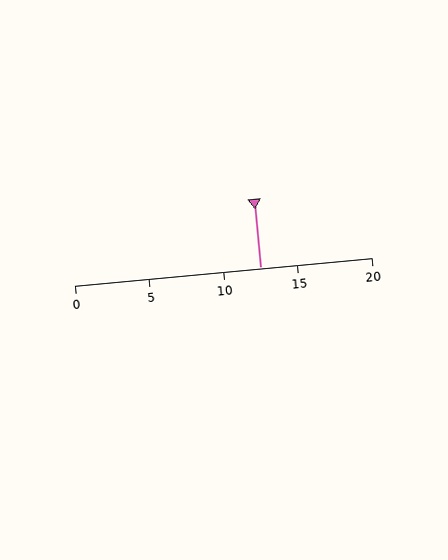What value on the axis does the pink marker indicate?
The marker indicates approximately 12.5.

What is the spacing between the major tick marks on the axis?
The major ticks are spaced 5 apart.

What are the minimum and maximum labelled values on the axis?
The axis runs from 0 to 20.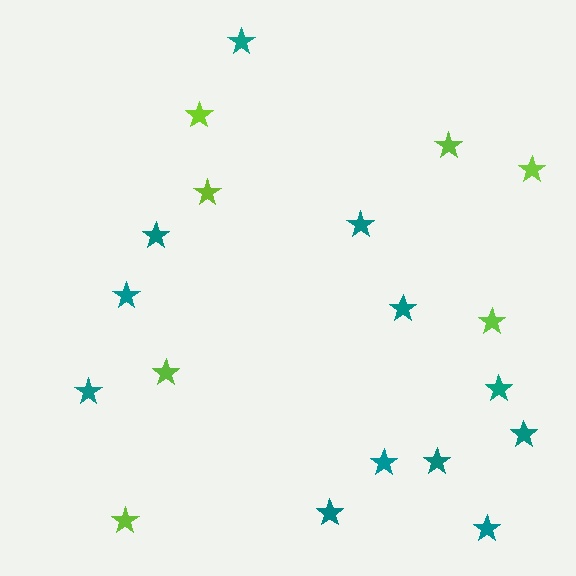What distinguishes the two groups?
There are 2 groups: one group of teal stars (12) and one group of lime stars (7).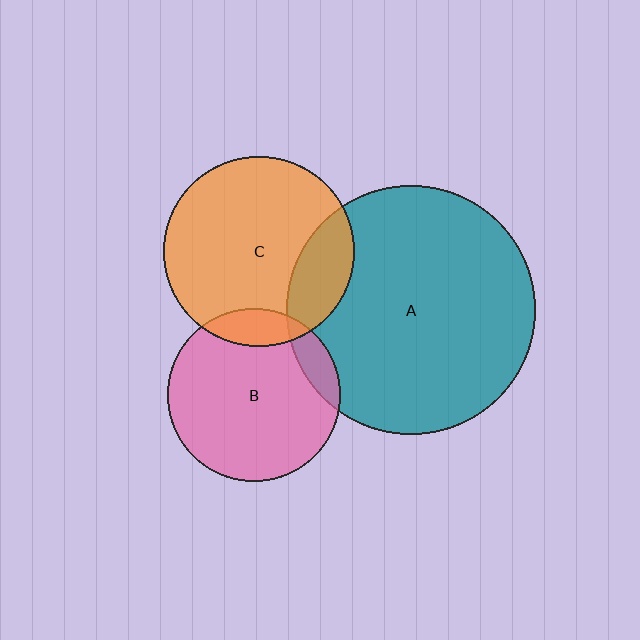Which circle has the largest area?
Circle A (teal).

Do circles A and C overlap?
Yes.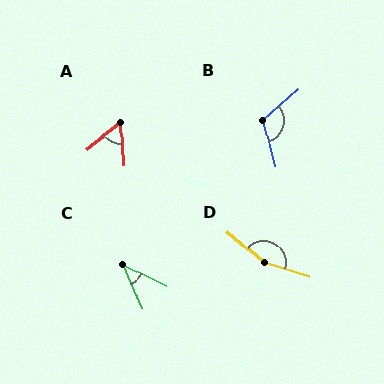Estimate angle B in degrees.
Approximately 117 degrees.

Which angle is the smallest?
C, at approximately 41 degrees.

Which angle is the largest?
D, at approximately 157 degrees.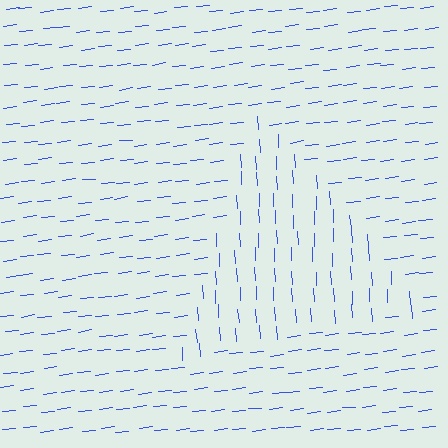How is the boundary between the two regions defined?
The boundary is defined purely by a change in line orientation (approximately 86 degrees difference). All lines are the same color and thickness.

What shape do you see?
I see a triangle.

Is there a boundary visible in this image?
Yes, there is a texture boundary formed by a change in line orientation.